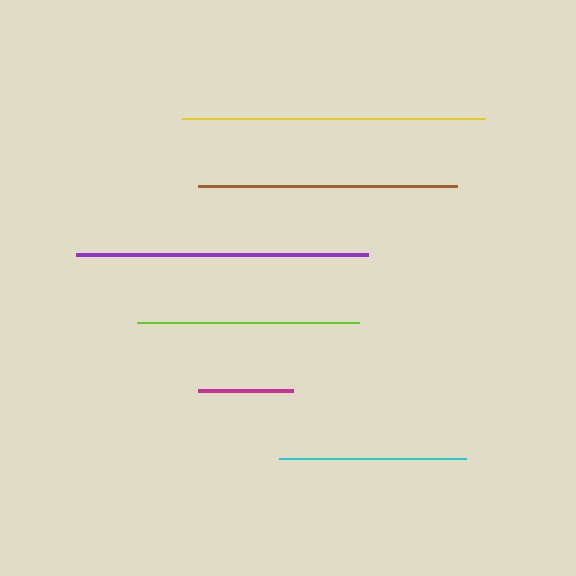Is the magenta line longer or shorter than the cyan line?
The cyan line is longer than the magenta line.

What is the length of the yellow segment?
The yellow segment is approximately 303 pixels long.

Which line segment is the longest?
The yellow line is the longest at approximately 303 pixels.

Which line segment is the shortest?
The magenta line is the shortest at approximately 95 pixels.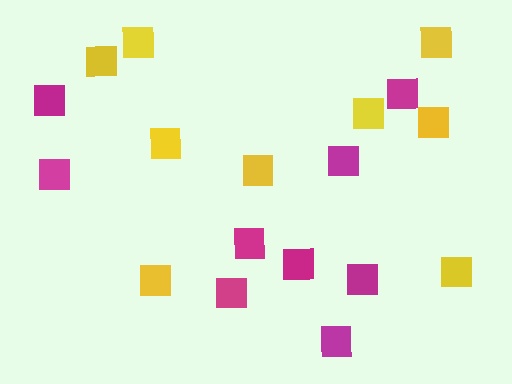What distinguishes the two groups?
There are 2 groups: one group of yellow squares (9) and one group of magenta squares (9).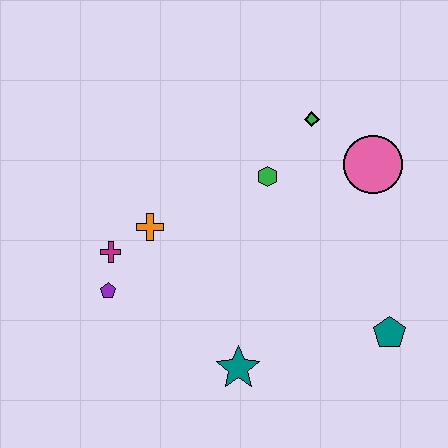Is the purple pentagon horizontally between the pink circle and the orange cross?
No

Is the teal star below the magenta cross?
Yes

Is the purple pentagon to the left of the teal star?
Yes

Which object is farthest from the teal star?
The green diamond is farthest from the teal star.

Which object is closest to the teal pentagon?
The teal star is closest to the teal pentagon.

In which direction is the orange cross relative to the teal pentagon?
The orange cross is to the left of the teal pentagon.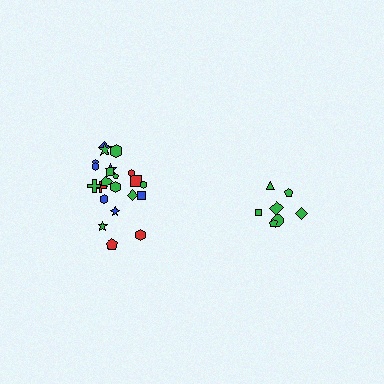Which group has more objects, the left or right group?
The left group.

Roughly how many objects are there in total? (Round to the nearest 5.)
Roughly 30 objects in total.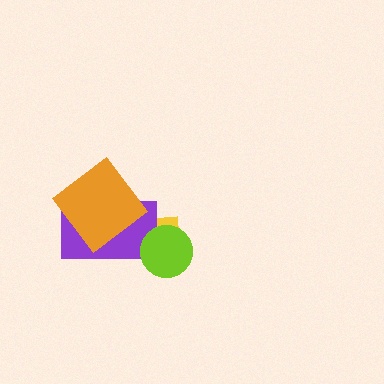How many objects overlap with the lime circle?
2 objects overlap with the lime circle.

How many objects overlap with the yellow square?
2 objects overlap with the yellow square.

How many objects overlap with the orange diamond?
1 object overlaps with the orange diamond.